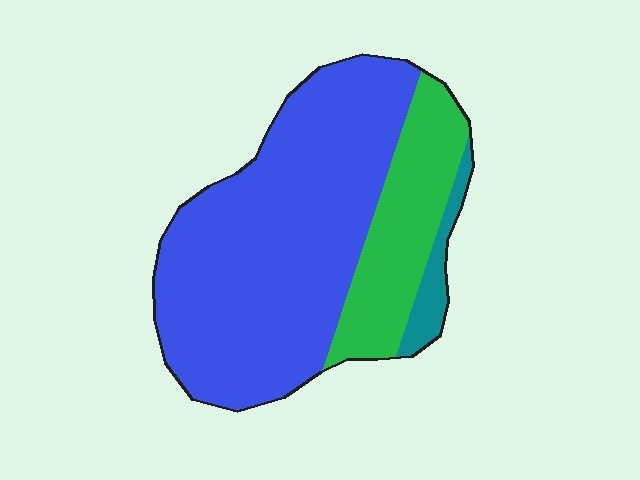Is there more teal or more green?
Green.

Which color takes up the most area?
Blue, at roughly 70%.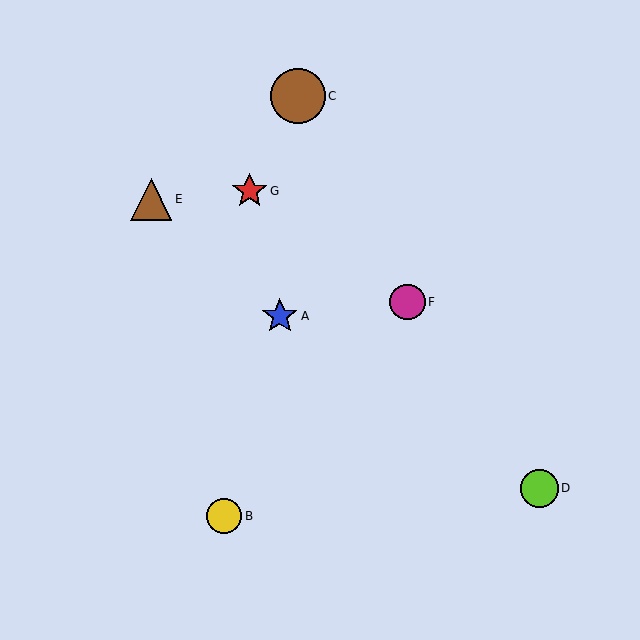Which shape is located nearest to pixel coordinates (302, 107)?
The brown circle (labeled C) at (298, 96) is nearest to that location.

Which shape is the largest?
The brown circle (labeled C) is the largest.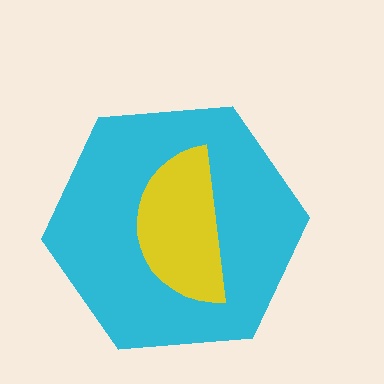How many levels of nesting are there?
2.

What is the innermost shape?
The yellow semicircle.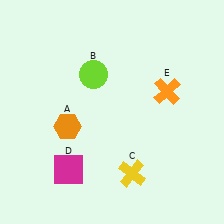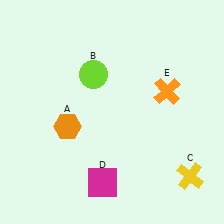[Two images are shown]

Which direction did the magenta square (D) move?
The magenta square (D) moved right.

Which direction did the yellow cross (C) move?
The yellow cross (C) moved right.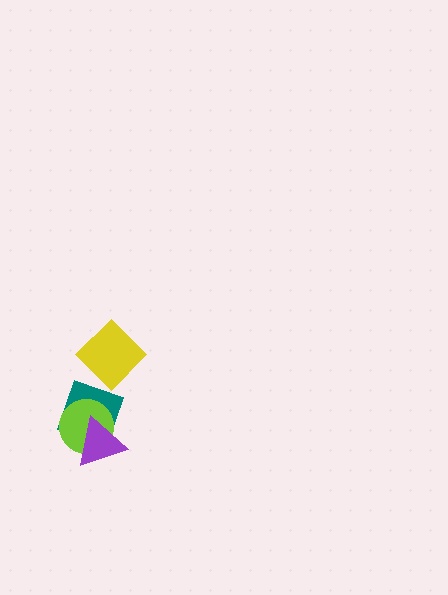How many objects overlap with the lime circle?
2 objects overlap with the lime circle.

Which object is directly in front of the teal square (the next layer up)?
The lime circle is directly in front of the teal square.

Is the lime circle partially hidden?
Yes, it is partially covered by another shape.